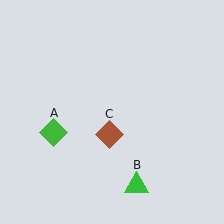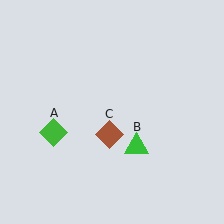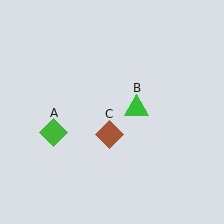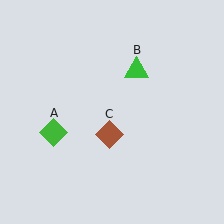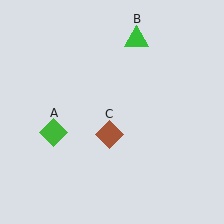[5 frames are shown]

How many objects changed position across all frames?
1 object changed position: green triangle (object B).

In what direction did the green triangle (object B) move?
The green triangle (object B) moved up.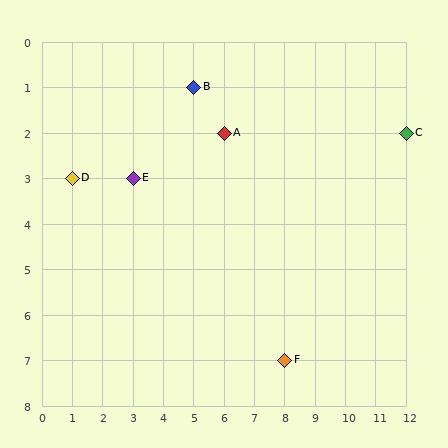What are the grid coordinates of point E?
Point E is at grid coordinates (3, 3).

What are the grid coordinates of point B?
Point B is at grid coordinates (5, 1).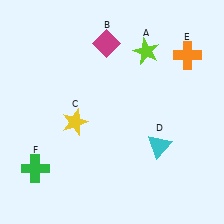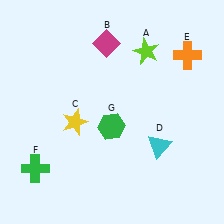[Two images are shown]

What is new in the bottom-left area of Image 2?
A green hexagon (G) was added in the bottom-left area of Image 2.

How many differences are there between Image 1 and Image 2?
There is 1 difference between the two images.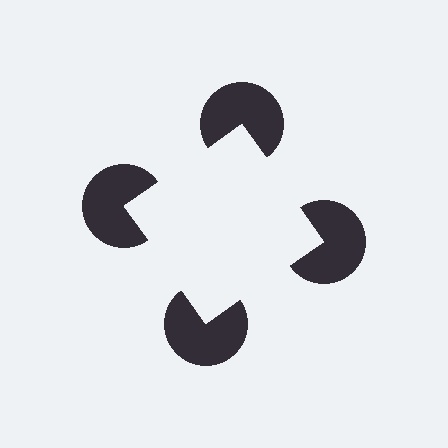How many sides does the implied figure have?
4 sides.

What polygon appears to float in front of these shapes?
An illusory square — its edges are inferred from the aligned wedge cuts in the pac-man discs, not physically drawn.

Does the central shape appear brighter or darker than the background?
It typically appears slightly brighter than the background, even though no actual brightness change is drawn.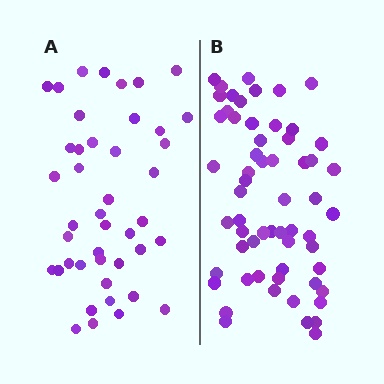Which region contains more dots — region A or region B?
Region B (the right region) has more dots.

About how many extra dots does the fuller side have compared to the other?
Region B has approximately 15 more dots than region A.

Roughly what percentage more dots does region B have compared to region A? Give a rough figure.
About 40% more.